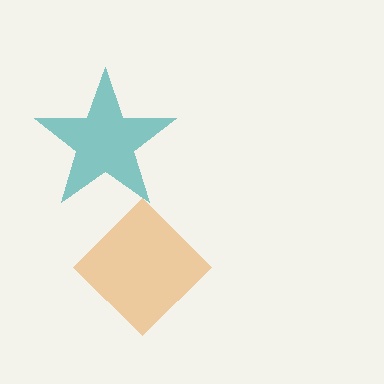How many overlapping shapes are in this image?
There are 2 overlapping shapes in the image.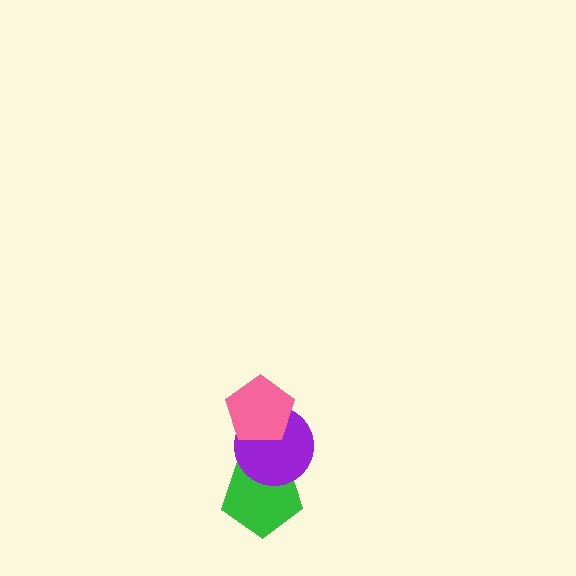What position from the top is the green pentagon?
The green pentagon is 3rd from the top.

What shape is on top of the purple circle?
The pink pentagon is on top of the purple circle.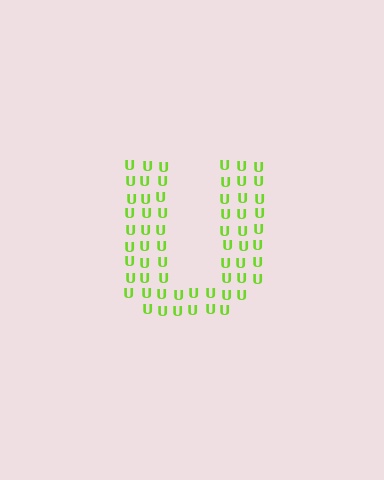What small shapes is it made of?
It is made of small letter U's.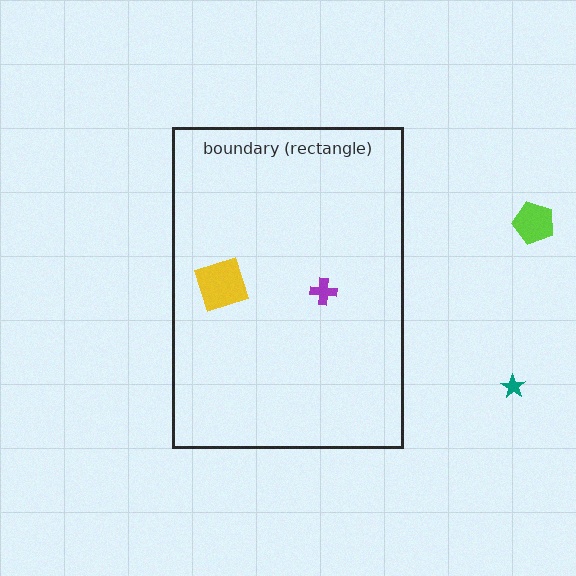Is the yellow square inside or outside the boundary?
Inside.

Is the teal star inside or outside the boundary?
Outside.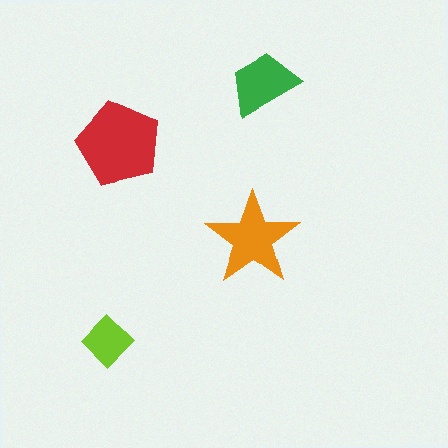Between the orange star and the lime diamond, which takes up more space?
The orange star.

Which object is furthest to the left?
The lime diamond is leftmost.